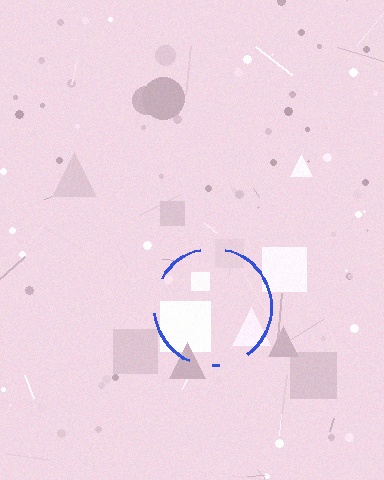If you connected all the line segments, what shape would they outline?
They would outline a circle.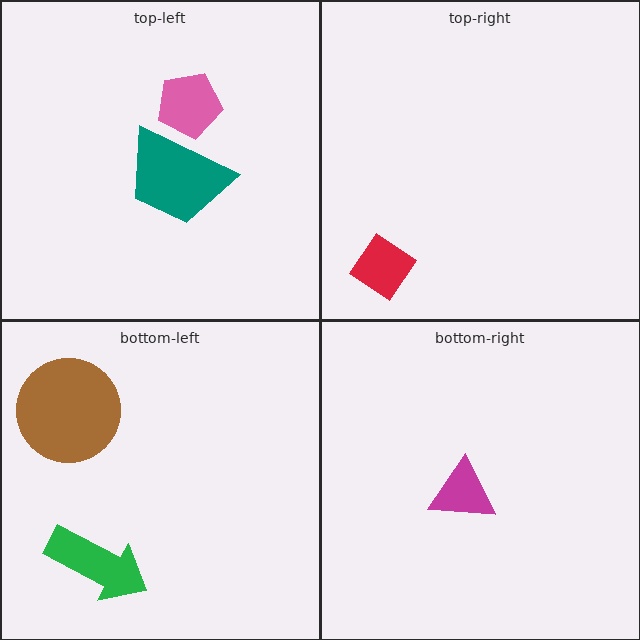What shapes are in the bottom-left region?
The green arrow, the brown circle.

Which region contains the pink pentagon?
The top-left region.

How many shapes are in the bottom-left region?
2.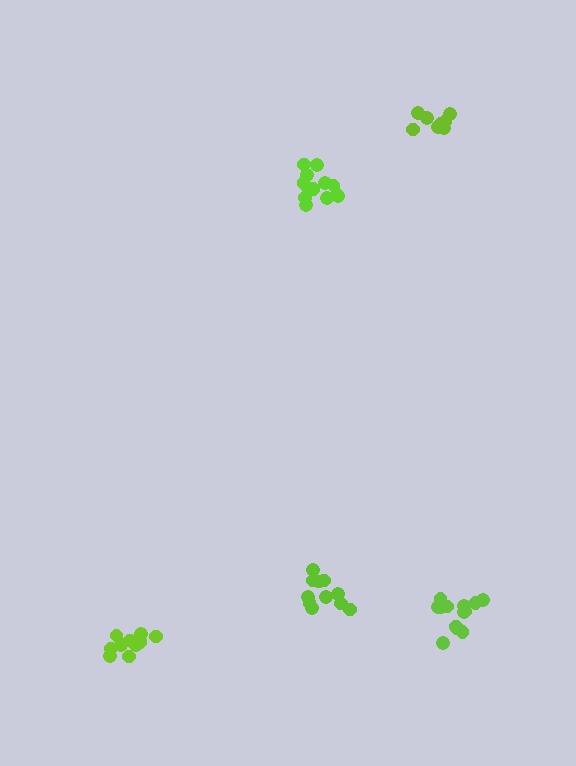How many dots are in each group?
Group 1: 11 dots, Group 2: 8 dots, Group 3: 13 dots, Group 4: 13 dots, Group 5: 11 dots (56 total).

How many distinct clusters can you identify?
There are 5 distinct clusters.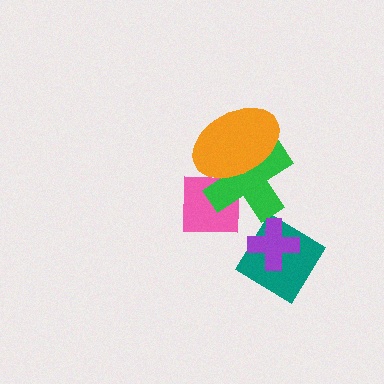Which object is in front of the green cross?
The orange ellipse is in front of the green cross.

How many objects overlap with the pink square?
2 objects overlap with the pink square.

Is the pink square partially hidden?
Yes, it is partially covered by another shape.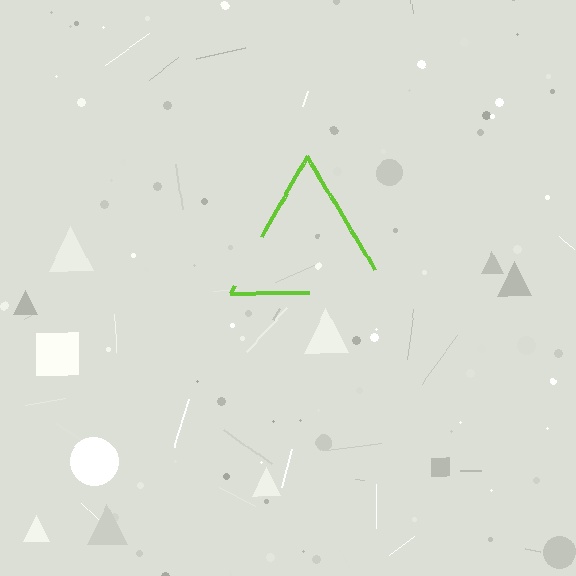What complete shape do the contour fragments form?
The contour fragments form a triangle.